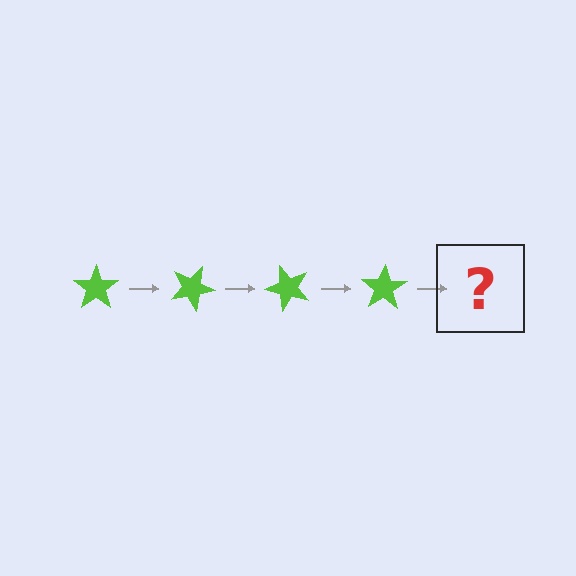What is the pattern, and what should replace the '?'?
The pattern is that the star rotates 25 degrees each step. The '?' should be a lime star rotated 100 degrees.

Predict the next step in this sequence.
The next step is a lime star rotated 100 degrees.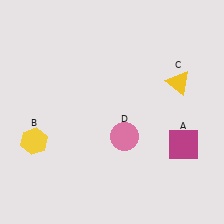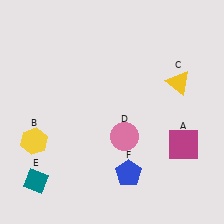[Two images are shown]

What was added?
A teal diamond (E), a blue pentagon (F) were added in Image 2.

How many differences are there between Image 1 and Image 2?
There are 2 differences between the two images.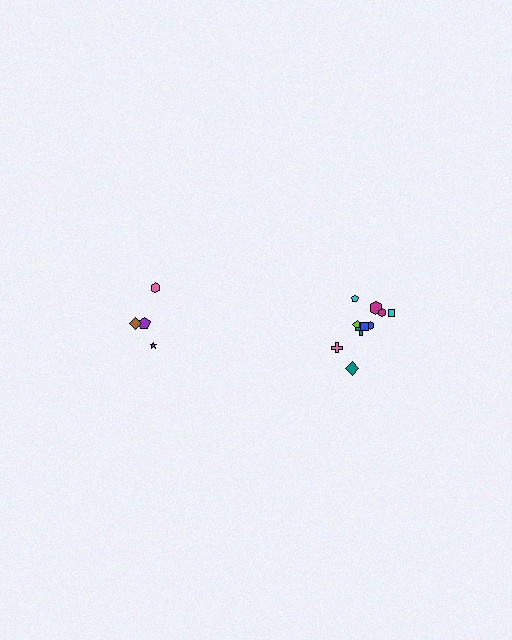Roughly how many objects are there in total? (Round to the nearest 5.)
Roughly 15 objects in total.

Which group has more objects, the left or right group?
The right group.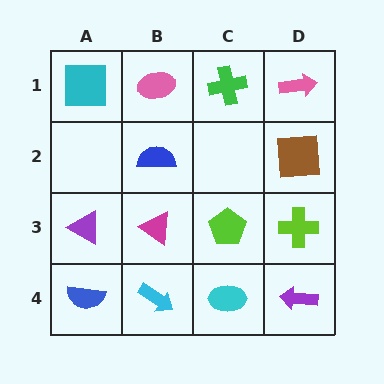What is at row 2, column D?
A brown square.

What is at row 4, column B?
A cyan arrow.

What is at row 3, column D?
A lime cross.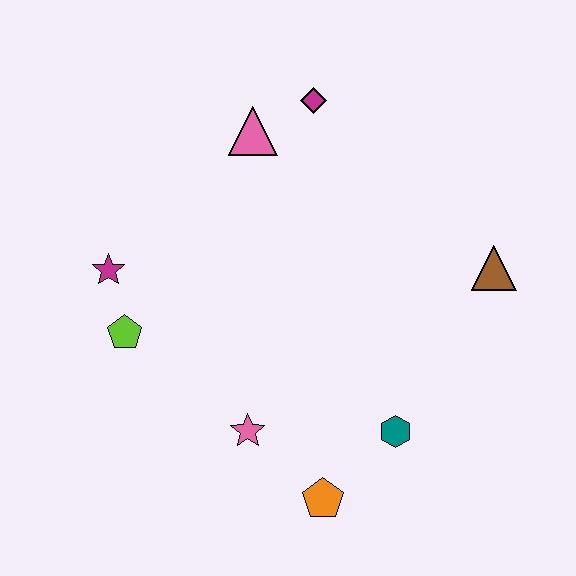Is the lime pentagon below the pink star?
No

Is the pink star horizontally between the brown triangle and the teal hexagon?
No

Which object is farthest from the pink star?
The magenta diamond is farthest from the pink star.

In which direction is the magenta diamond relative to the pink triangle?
The magenta diamond is to the right of the pink triangle.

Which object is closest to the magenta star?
The lime pentagon is closest to the magenta star.